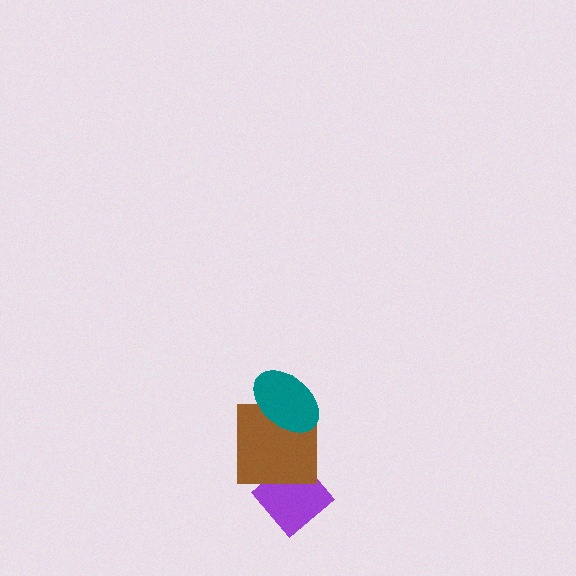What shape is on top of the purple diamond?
The brown square is on top of the purple diamond.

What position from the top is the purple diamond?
The purple diamond is 3rd from the top.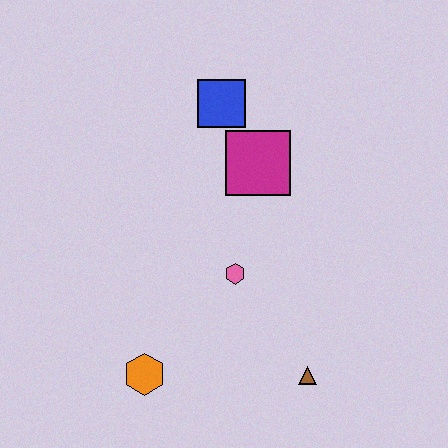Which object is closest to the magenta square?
The blue square is closest to the magenta square.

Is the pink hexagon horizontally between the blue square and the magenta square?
Yes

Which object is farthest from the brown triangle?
The blue square is farthest from the brown triangle.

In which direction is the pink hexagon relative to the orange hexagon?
The pink hexagon is above the orange hexagon.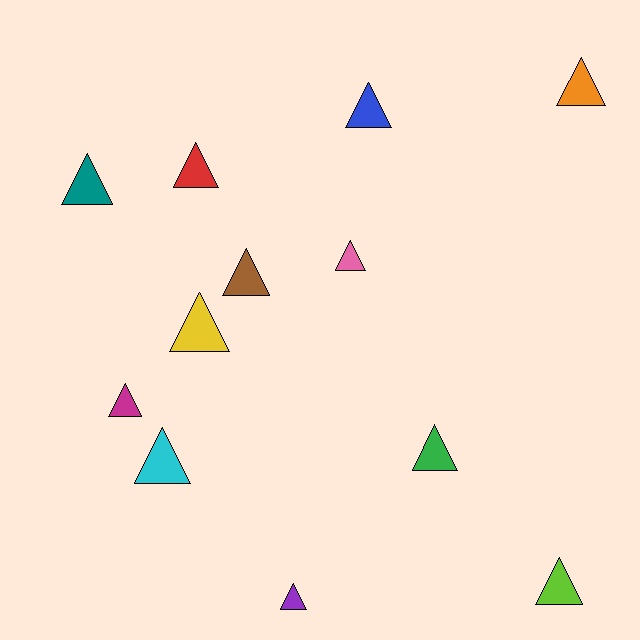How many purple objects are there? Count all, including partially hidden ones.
There is 1 purple object.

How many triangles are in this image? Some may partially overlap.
There are 12 triangles.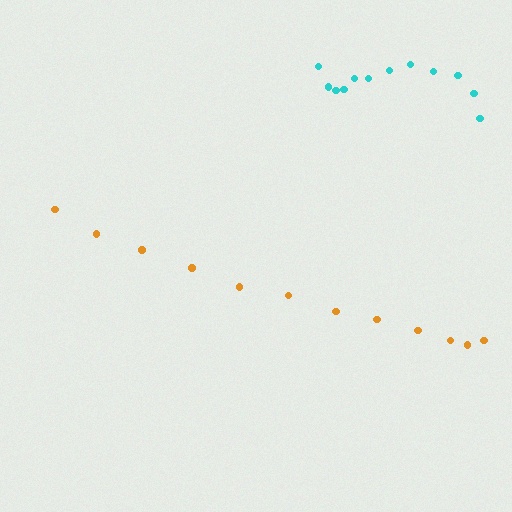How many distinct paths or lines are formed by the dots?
There are 2 distinct paths.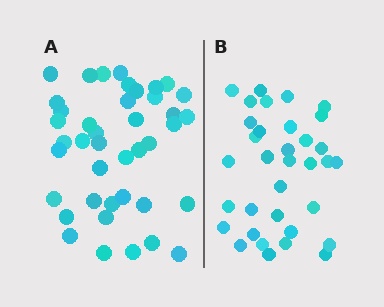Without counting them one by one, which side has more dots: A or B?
Region A (the left region) has more dots.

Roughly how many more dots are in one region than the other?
Region A has roughly 8 or so more dots than region B.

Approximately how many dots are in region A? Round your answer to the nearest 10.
About 40 dots. (The exact count is 41, which rounds to 40.)